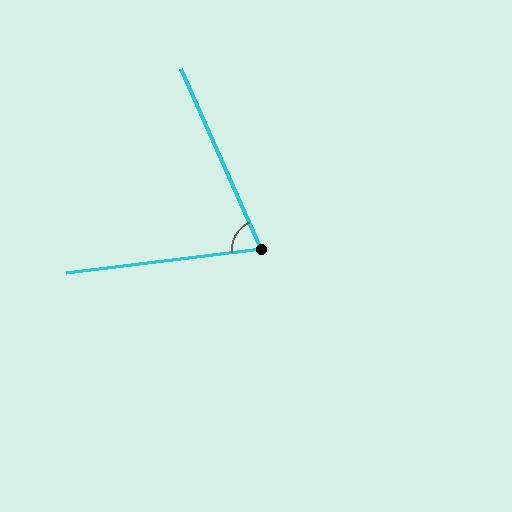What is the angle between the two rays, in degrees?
Approximately 73 degrees.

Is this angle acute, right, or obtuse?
It is acute.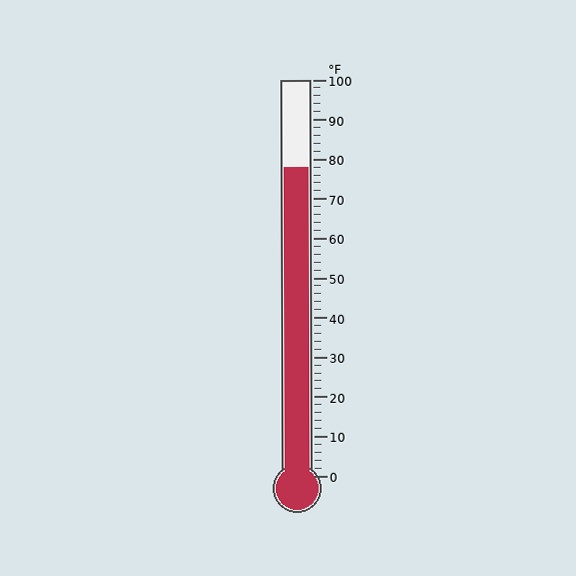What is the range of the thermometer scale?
The thermometer scale ranges from 0°F to 100°F.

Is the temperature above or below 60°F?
The temperature is above 60°F.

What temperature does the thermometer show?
The thermometer shows approximately 78°F.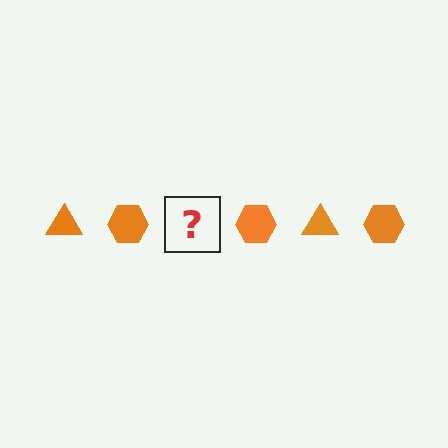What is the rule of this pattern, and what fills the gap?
The rule is that the pattern cycles through triangle, hexagon shapes in orange. The gap should be filled with an orange triangle.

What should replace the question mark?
The question mark should be replaced with an orange triangle.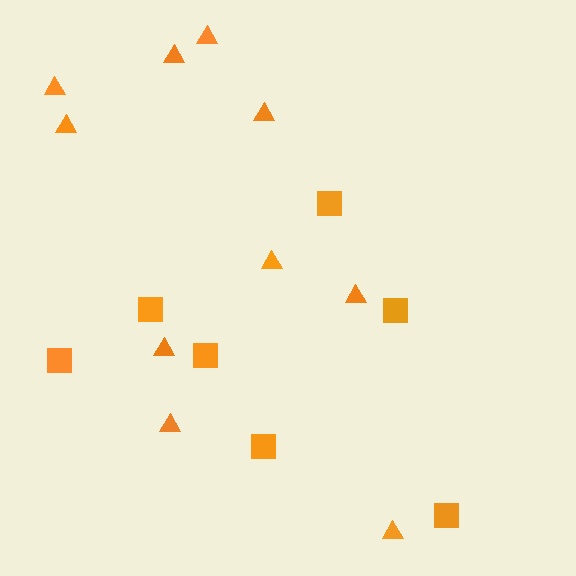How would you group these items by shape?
There are 2 groups: one group of triangles (10) and one group of squares (7).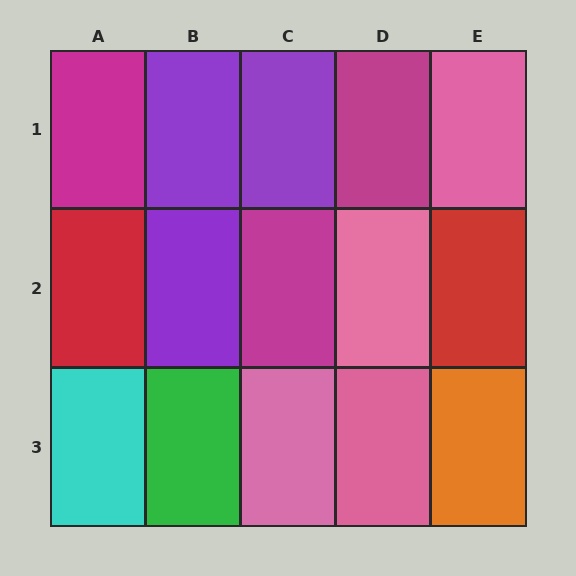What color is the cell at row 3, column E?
Orange.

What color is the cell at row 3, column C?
Pink.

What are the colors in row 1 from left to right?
Magenta, purple, purple, magenta, pink.